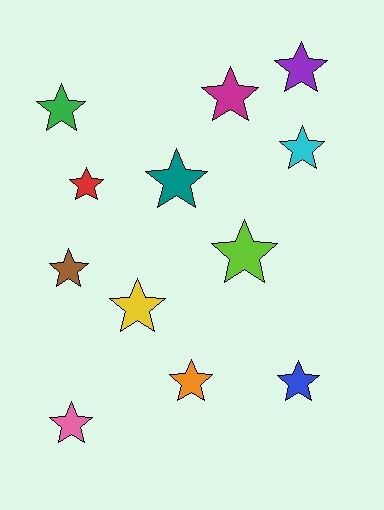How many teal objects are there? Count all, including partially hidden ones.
There is 1 teal object.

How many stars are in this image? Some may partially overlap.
There are 12 stars.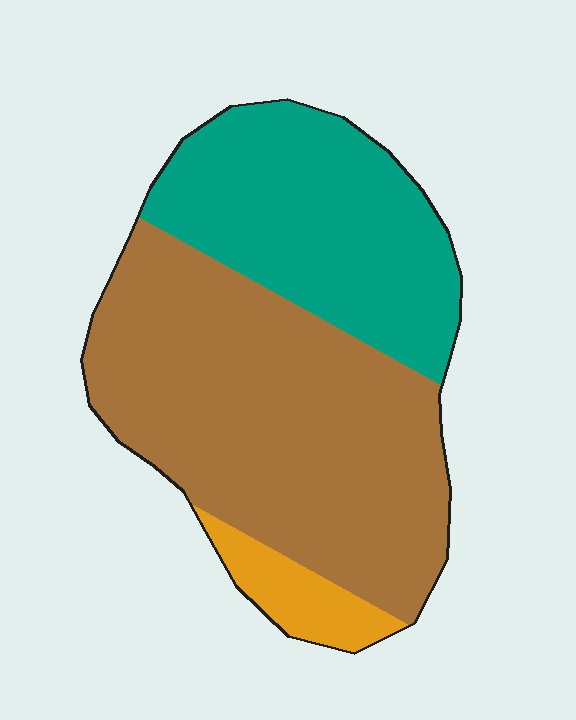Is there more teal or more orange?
Teal.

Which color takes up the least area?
Orange, at roughly 5%.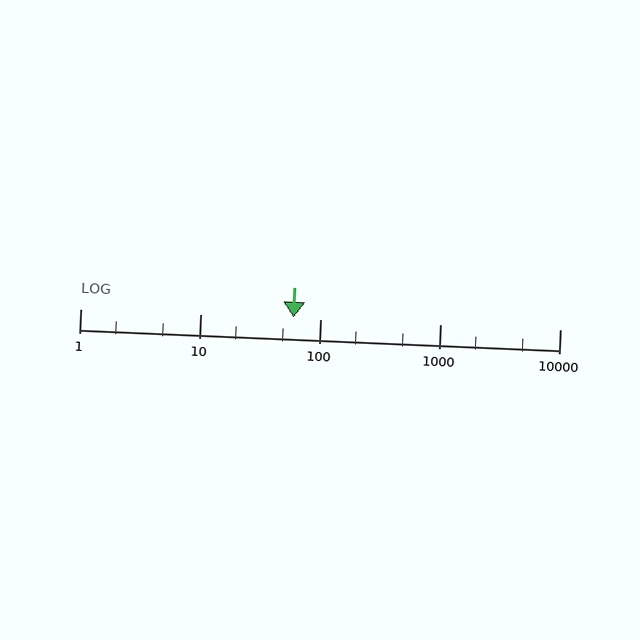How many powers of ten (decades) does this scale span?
The scale spans 4 decades, from 1 to 10000.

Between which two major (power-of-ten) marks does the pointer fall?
The pointer is between 10 and 100.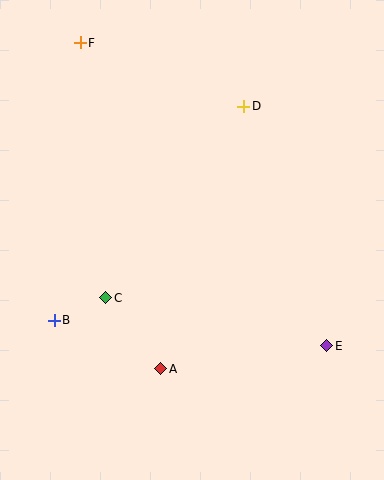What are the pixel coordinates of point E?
Point E is at (327, 346).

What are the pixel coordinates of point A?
Point A is at (161, 369).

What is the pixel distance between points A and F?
The distance between A and F is 336 pixels.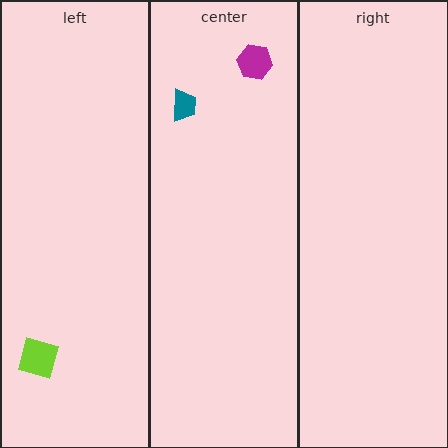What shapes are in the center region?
The teal trapezoid, the magenta hexagon.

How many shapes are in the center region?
2.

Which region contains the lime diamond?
The left region.